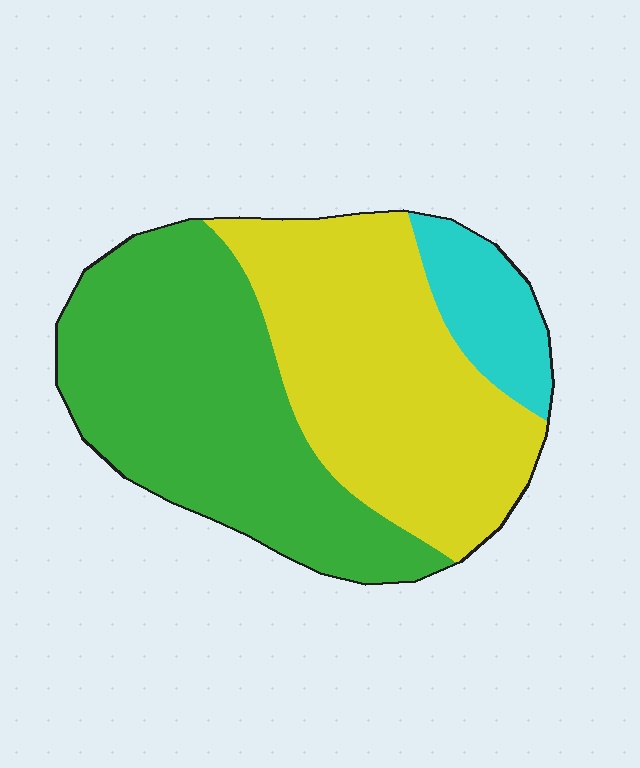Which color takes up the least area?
Cyan, at roughly 10%.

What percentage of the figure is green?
Green covers 46% of the figure.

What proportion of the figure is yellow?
Yellow takes up between a quarter and a half of the figure.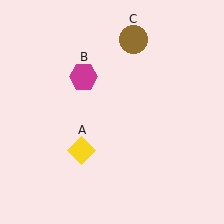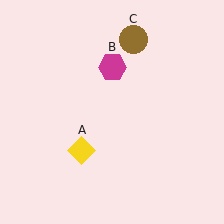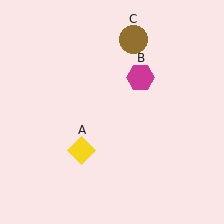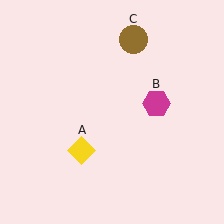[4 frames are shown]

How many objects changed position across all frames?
1 object changed position: magenta hexagon (object B).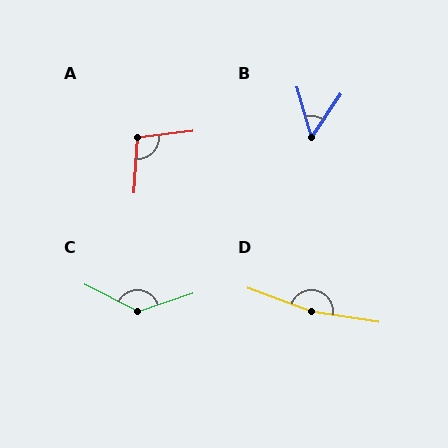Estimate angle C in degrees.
Approximately 135 degrees.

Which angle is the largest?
D, at approximately 169 degrees.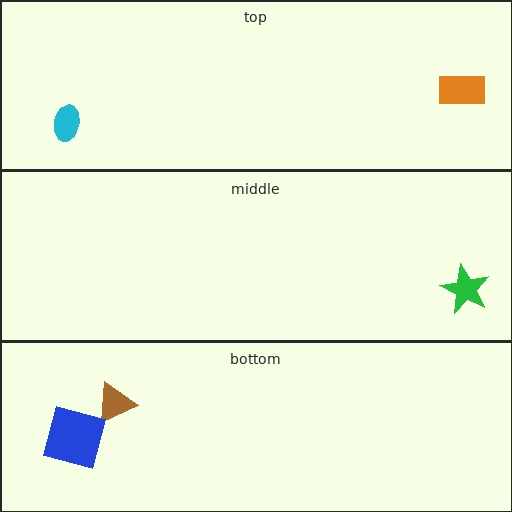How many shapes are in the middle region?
1.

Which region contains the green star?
The middle region.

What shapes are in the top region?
The cyan ellipse, the orange rectangle.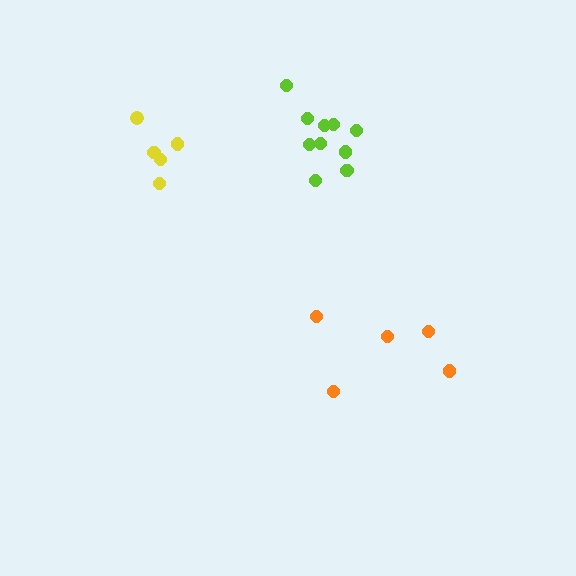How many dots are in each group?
Group 1: 5 dots, Group 2: 5 dots, Group 3: 10 dots (20 total).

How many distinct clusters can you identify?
There are 3 distinct clusters.